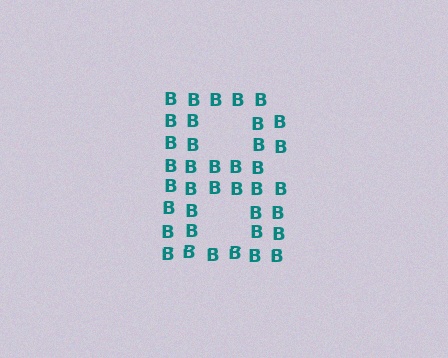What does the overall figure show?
The overall figure shows the letter B.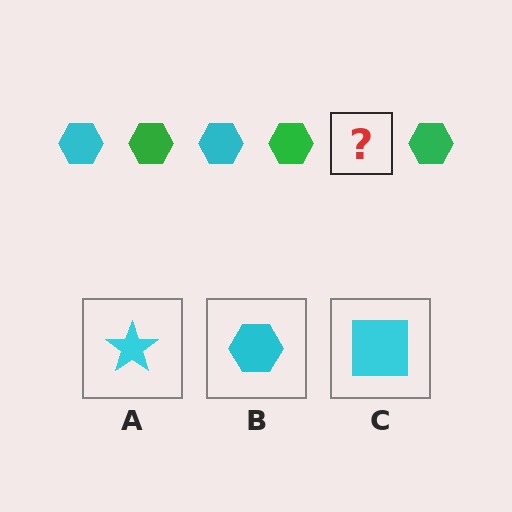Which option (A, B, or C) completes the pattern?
B.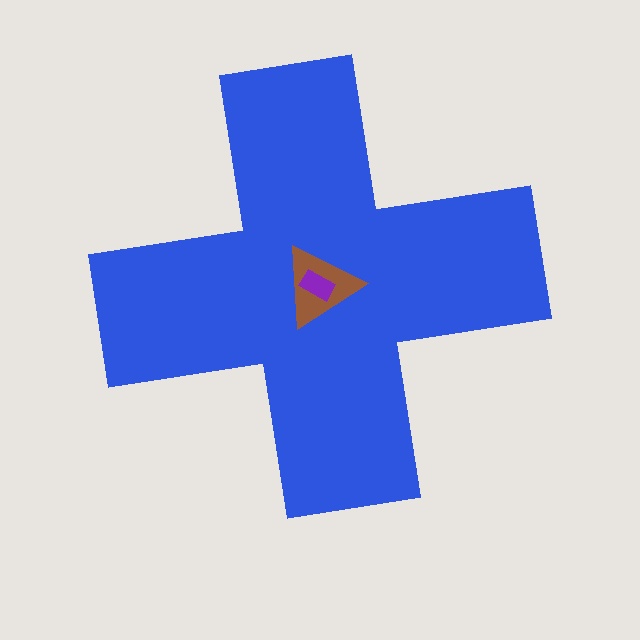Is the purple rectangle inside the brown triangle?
Yes.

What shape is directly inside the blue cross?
The brown triangle.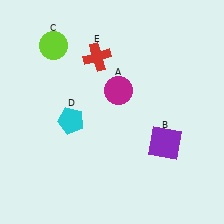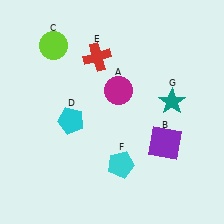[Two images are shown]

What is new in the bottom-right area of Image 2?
A cyan pentagon (F) was added in the bottom-right area of Image 2.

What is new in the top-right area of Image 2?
A teal star (G) was added in the top-right area of Image 2.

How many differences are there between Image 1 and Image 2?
There are 2 differences between the two images.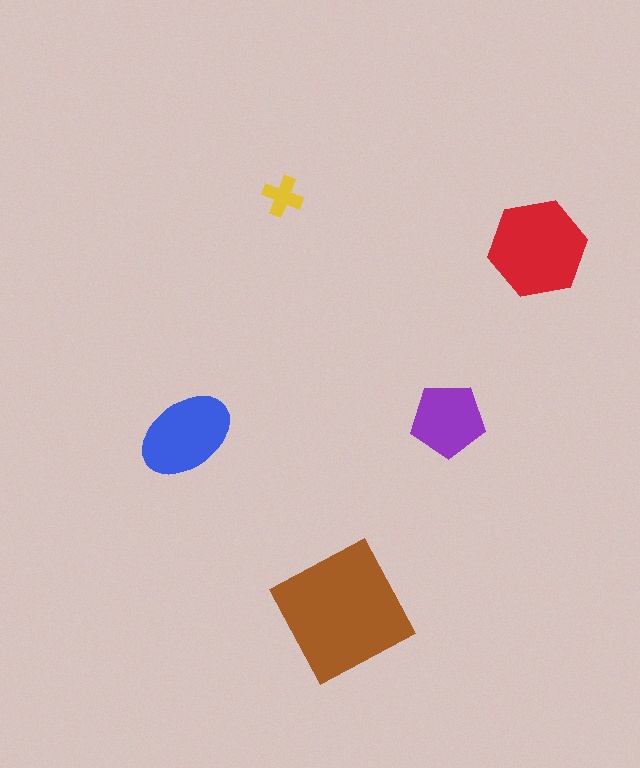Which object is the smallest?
The yellow cross.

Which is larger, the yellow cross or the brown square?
The brown square.